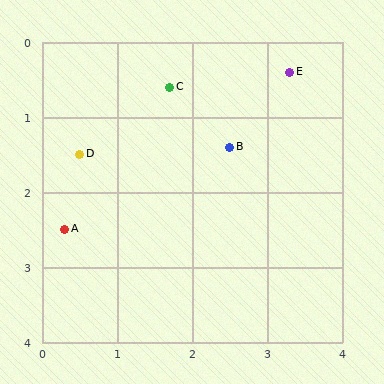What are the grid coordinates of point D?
Point D is at approximately (0.5, 1.5).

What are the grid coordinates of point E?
Point E is at approximately (3.3, 0.4).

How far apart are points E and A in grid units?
Points E and A are about 3.7 grid units apart.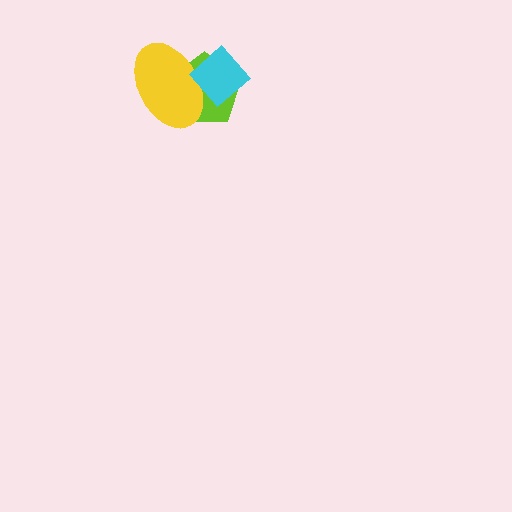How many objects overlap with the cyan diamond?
2 objects overlap with the cyan diamond.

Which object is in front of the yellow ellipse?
The cyan diamond is in front of the yellow ellipse.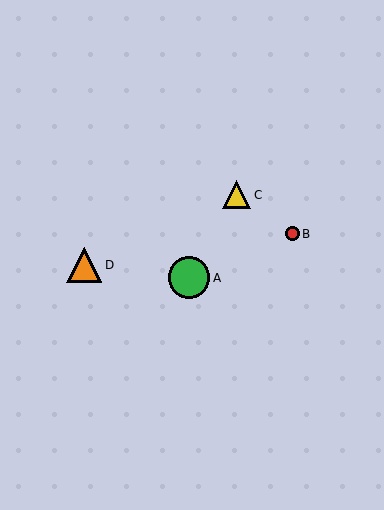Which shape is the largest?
The green circle (labeled A) is the largest.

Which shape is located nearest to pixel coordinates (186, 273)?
The green circle (labeled A) at (189, 278) is nearest to that location.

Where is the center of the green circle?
The center of the green circle is at (189, 278).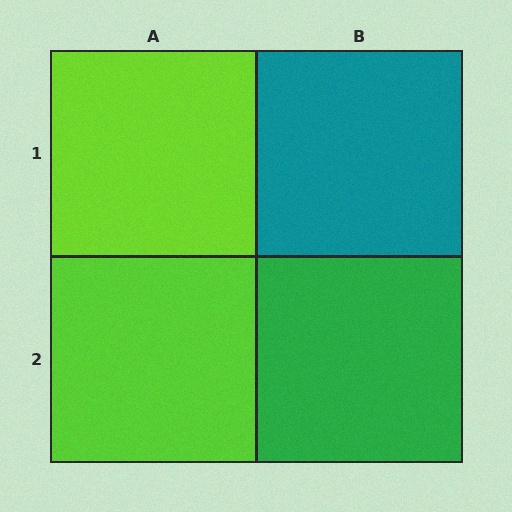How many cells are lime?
2 cells are lime.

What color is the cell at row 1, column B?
Teal.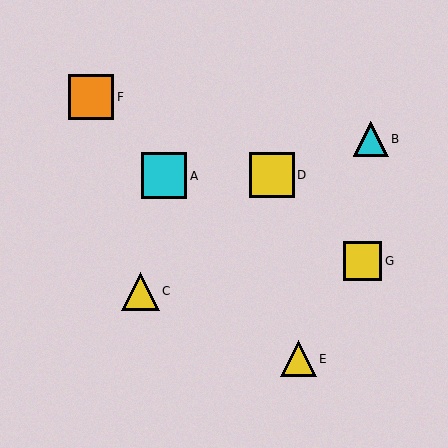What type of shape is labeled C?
Shape C is a yellow triangle.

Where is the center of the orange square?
The center of the orange square is at (91, 97).